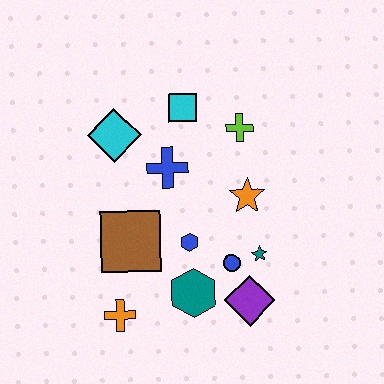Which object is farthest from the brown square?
The lime cross is farthest from the brown square.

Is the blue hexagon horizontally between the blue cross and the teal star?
Yes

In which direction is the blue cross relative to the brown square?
The blue cross is above the brown square.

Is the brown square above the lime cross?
No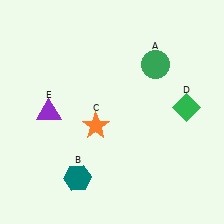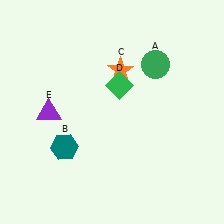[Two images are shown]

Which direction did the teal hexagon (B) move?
The teal hexagon (B) moved up.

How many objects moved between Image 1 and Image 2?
3 objects moved between the two images.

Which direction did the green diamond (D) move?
The green diamond (D) moved left.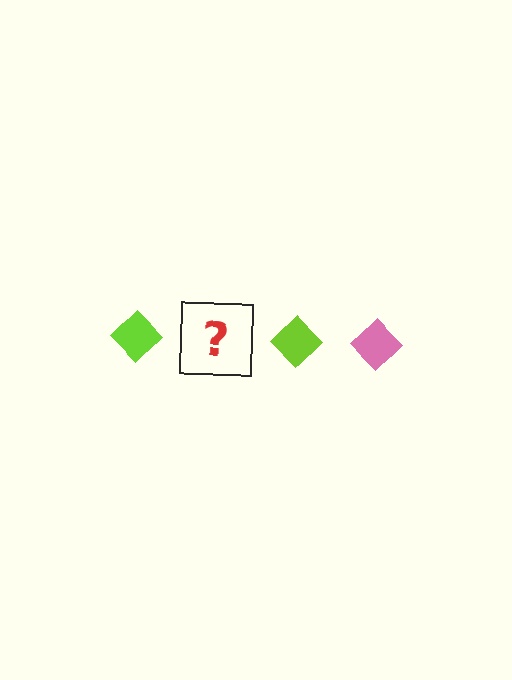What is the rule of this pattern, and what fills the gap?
The rule is that the pattern cycles through lime, pink diamonds. The gap should be filled with a pink diamond.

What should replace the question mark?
The question mark should be replaced with a pink diamond.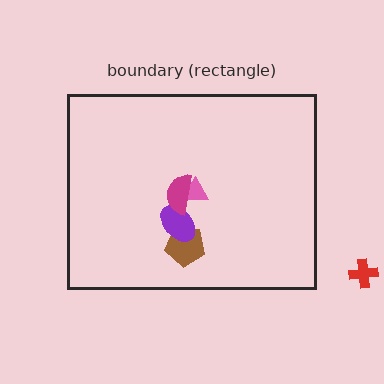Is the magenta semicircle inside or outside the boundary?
Inside.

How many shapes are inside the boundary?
4 inside, 1 outside.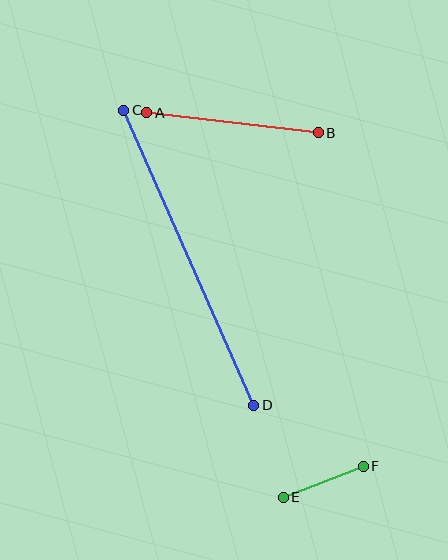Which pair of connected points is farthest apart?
Points C and D are farthest apart.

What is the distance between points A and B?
The distance is approximately 173 pixels.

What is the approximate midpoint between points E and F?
The midpoint is at approximately (323, 482) pixels.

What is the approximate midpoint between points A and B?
The midpoint is at approximately (232, 123) pixels.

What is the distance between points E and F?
The distance is approximately 86 pixels.